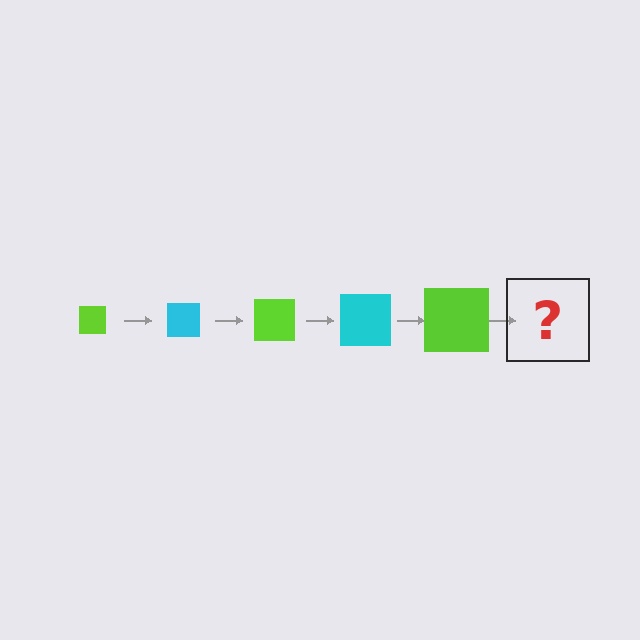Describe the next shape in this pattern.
It should be a cyan square, larger than the previous one.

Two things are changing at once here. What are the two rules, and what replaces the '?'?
The two rules are that the square grows larger each step and the color cycles through lime and cyan. The '?' should be a cyan square, larger than the previous one.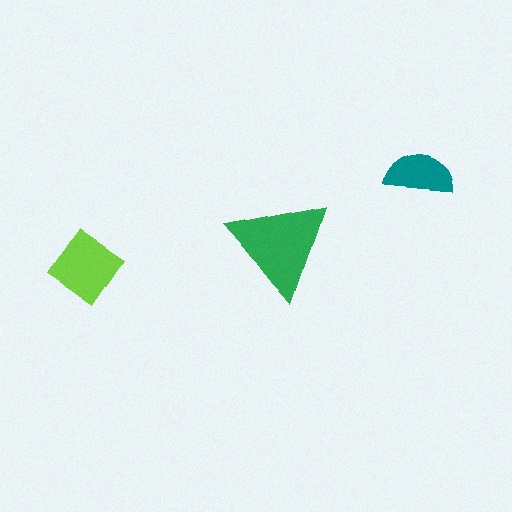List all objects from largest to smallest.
The green triangle, the lime diamond, the teal semicircle.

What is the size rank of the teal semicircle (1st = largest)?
3rd.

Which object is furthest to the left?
The lime diamond is leftmost.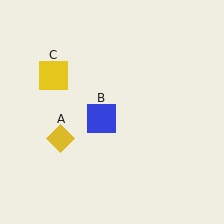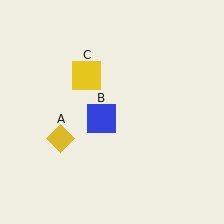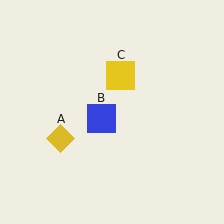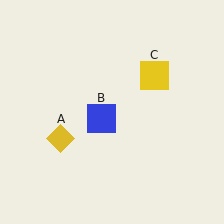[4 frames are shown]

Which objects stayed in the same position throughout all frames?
Yellow diamond (object A) and blue square (object B) remained stationary.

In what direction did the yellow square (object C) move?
The yellow square (object C) moved right.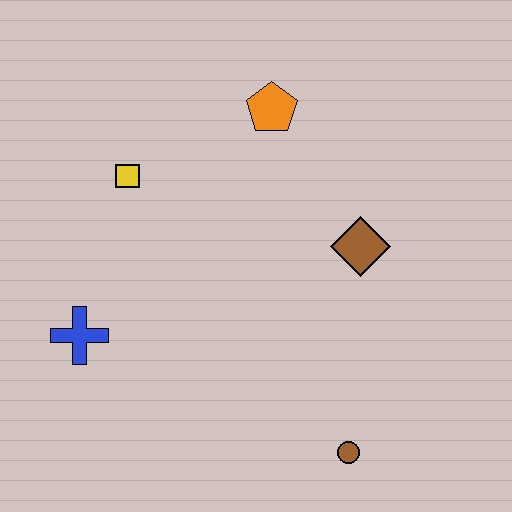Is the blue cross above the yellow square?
No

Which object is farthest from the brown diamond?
The blue cross is farthest from the brown diamond.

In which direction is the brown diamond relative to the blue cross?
The brown diamond is to the right of the blue cross.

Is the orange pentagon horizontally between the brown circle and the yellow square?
Yes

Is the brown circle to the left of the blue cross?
No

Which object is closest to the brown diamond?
The orange pentagon is closest to the brown diamond.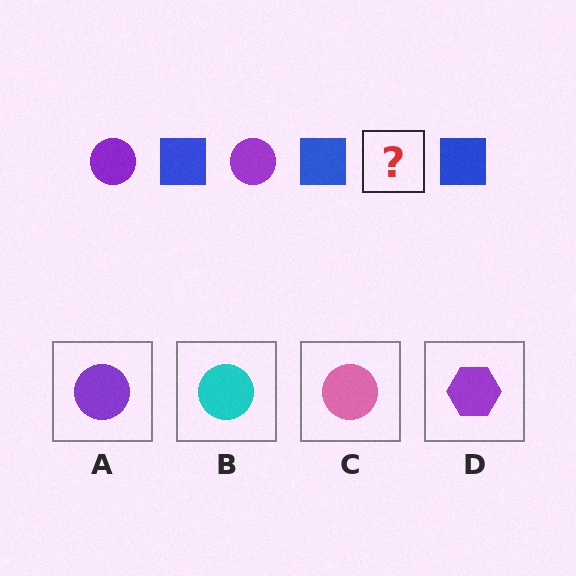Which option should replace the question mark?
Option A.